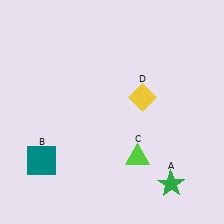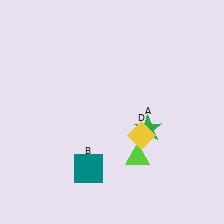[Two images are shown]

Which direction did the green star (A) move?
The green star (A) moved up.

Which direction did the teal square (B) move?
The teal square (B) moved right.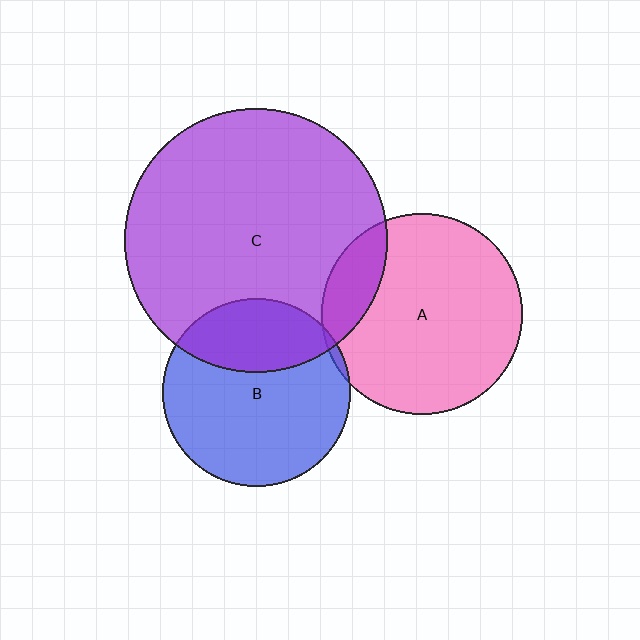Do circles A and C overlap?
Yes.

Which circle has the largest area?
Circle C (purple).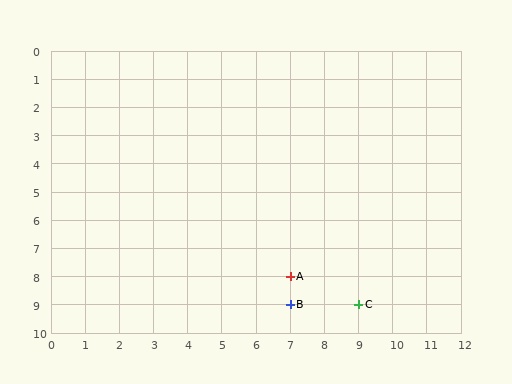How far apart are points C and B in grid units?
Points C and B are 2 columns apart.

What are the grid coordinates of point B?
Point B is at grid coordinates (7, 9).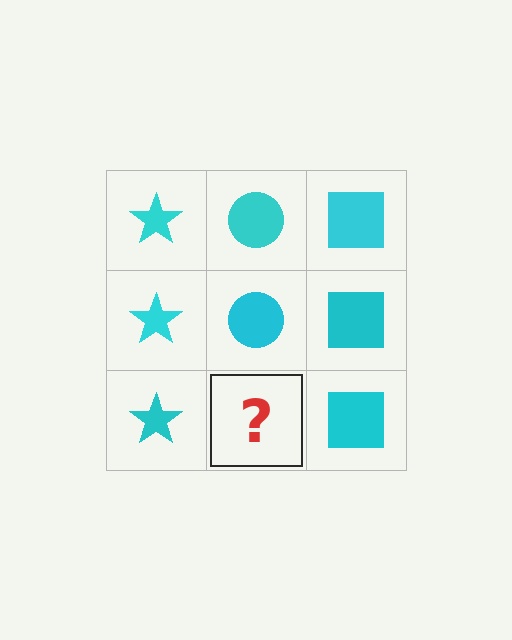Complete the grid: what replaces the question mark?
The question mark should be replaced with a cyan circle.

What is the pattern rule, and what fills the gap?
The rule is that each column has a consistent shape. The gap should be filled with a cyan circle.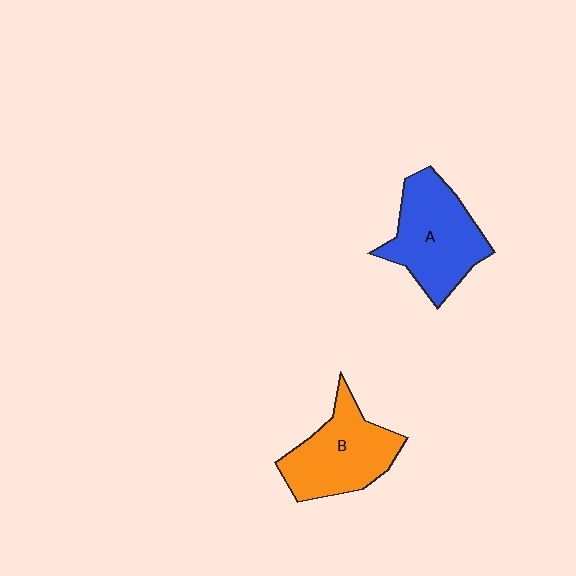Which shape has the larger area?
Shape A (blue).